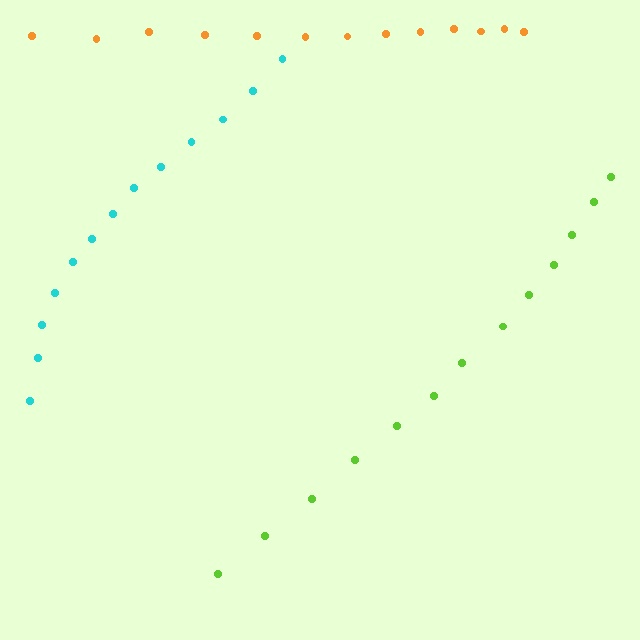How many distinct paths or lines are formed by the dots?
There are 3 distinct paths.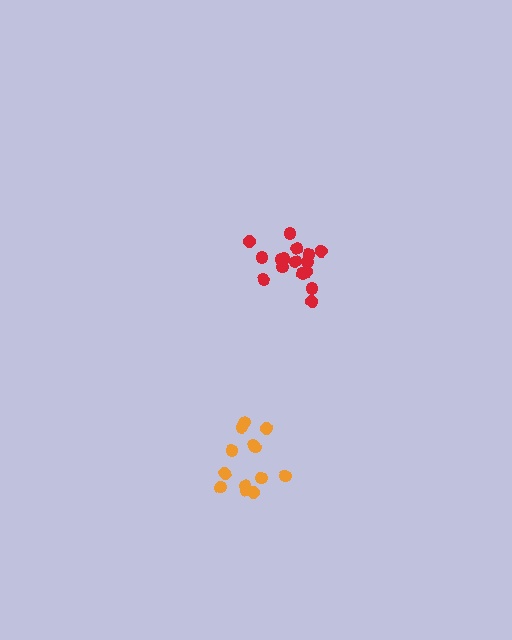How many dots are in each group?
Group 1: 16 dots, Group 2: 13 dots (29 total).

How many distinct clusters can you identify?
There are 2 distinct clusters.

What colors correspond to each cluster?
The clusters are colored: red, orange.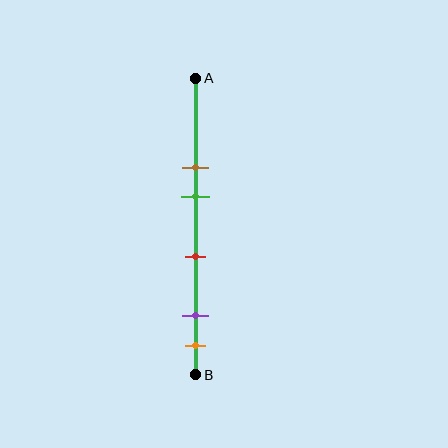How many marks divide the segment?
There are 5 marks dividing the segment.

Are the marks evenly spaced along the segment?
No, the marks are not evenly spaced.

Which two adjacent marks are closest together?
The purple and orange marks are the closest adjacent pair.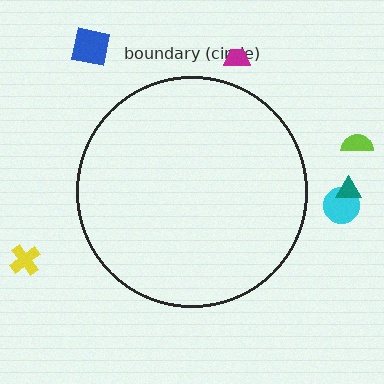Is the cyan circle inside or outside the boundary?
Outside.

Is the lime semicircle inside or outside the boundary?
Outside.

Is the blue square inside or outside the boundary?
Outside.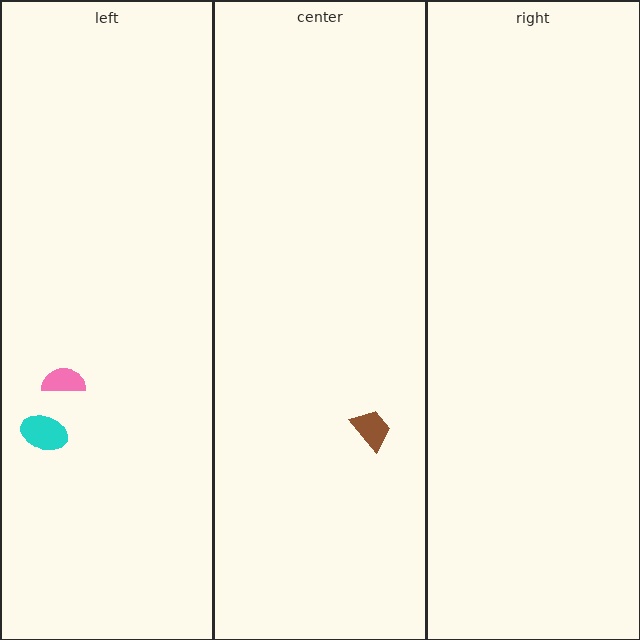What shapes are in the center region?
The brown trapezoid.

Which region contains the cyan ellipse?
The left region.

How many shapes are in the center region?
1.